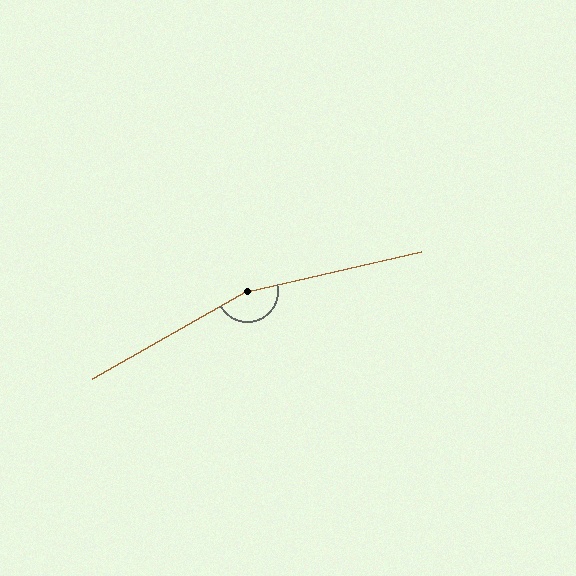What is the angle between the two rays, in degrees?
Approximately 164 degrees.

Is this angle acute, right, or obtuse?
It is obtuse.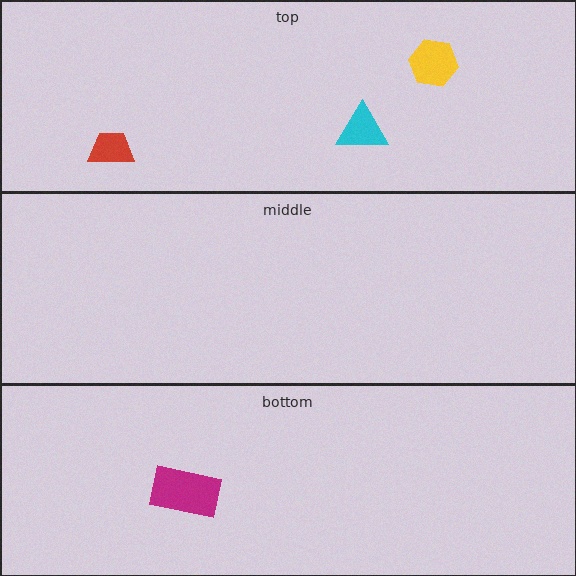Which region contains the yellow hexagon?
The top region.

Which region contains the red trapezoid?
The top region.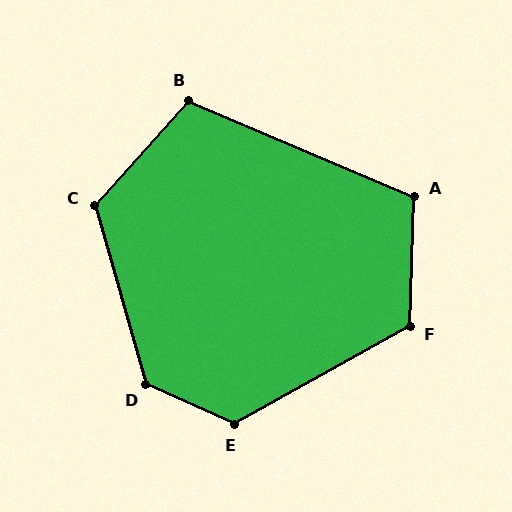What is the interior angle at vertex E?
Approximately 127 degrees (obtuse).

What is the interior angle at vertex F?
Approximately 121 degrees (obtuse).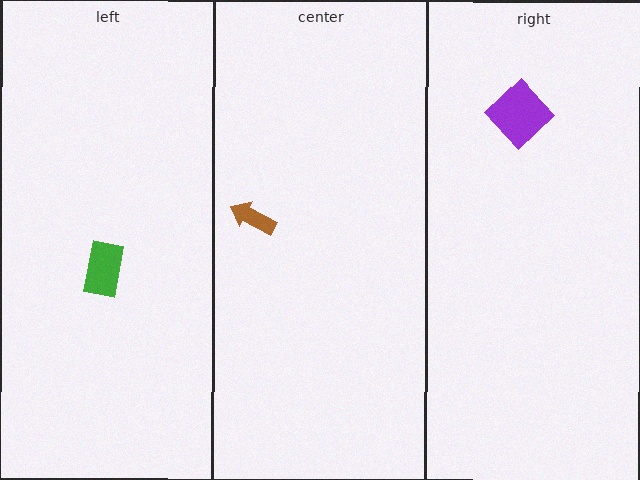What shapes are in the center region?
The brown arrow.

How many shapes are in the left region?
1.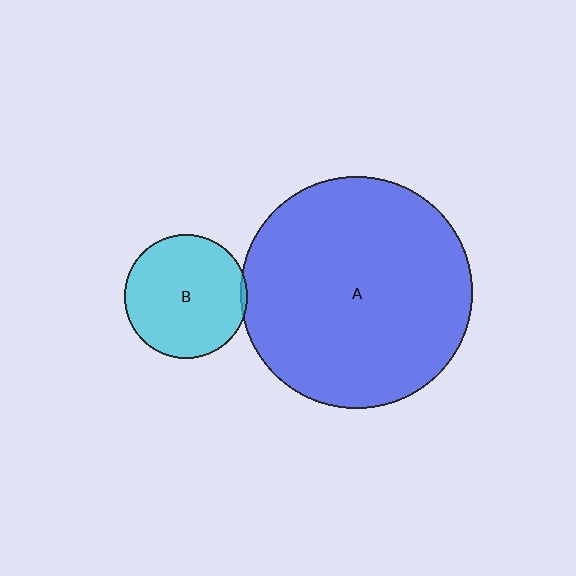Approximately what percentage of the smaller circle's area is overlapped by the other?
Approximately 5%.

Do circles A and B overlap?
Yes.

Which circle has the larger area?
Circle A (blue).